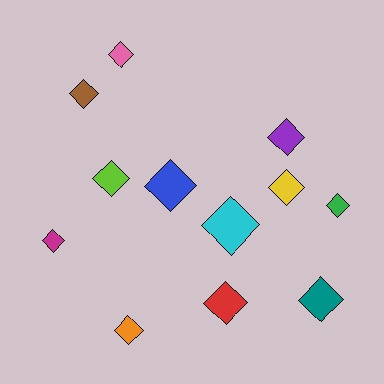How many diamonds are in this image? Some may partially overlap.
There are 12 diamonds.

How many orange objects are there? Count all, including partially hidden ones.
There is 1 orange object.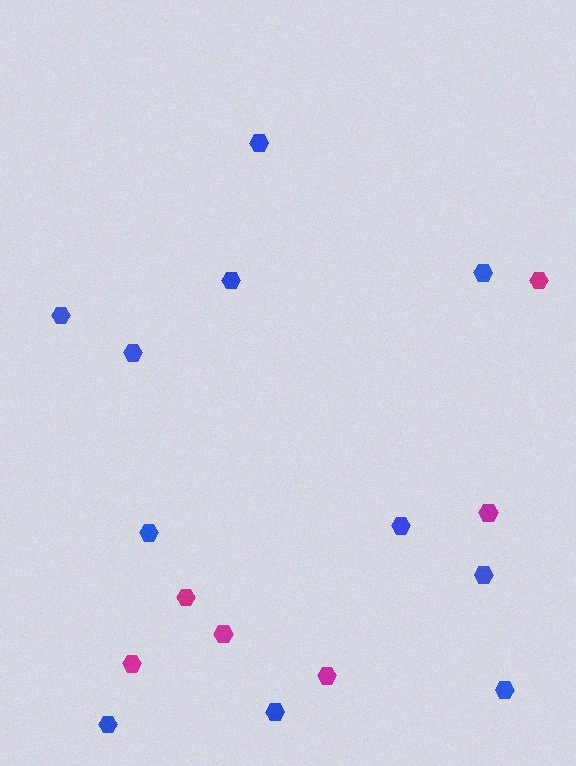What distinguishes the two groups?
There are 2 groups: one group of magenta hexagons (6) and one group of blue hexagons (11).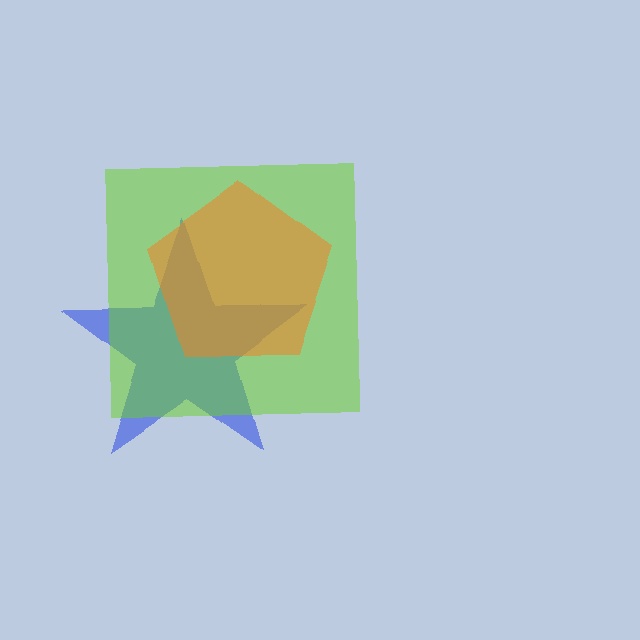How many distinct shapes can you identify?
There are 3 distinct shapes: a blue star, a lime square, an orange pentagon.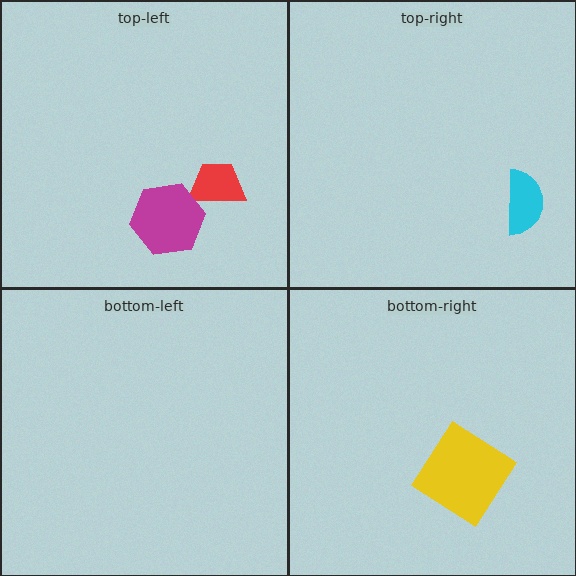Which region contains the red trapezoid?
The top-left region.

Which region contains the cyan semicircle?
The top-right region.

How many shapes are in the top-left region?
2.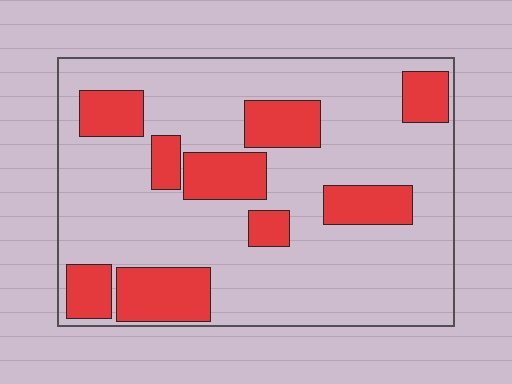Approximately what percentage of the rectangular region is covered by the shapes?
Approximately 25%.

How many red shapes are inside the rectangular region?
9.